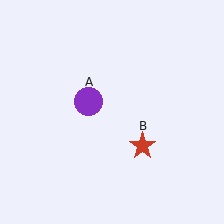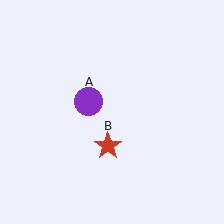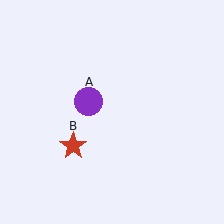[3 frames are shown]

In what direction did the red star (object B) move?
The red star (object B) moved left.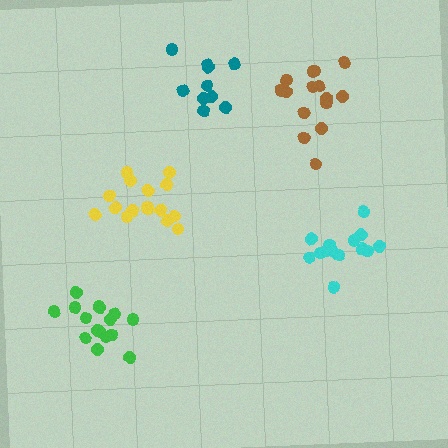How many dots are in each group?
Group 1: 15 dots, Group 2: 14 dots, Group 3: 16 dots, Group 4: 10 dots, Group 5: 16 dots (71 total).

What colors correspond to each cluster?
The clusters are colored: brown, cyan, yellow, teal, green.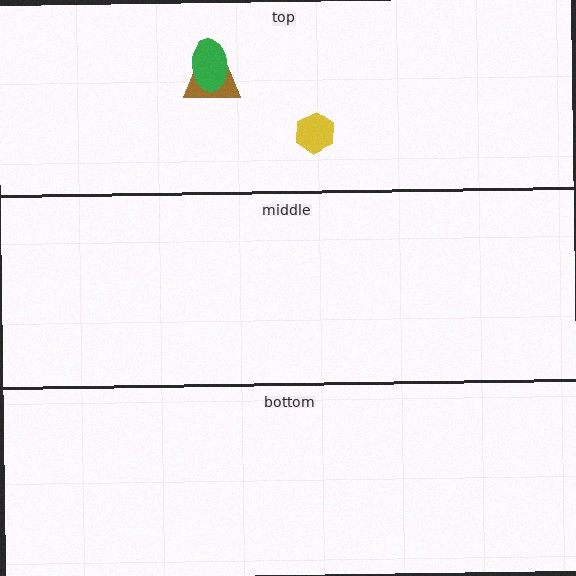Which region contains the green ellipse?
The top region.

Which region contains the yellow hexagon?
The top region.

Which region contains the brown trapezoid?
The top region.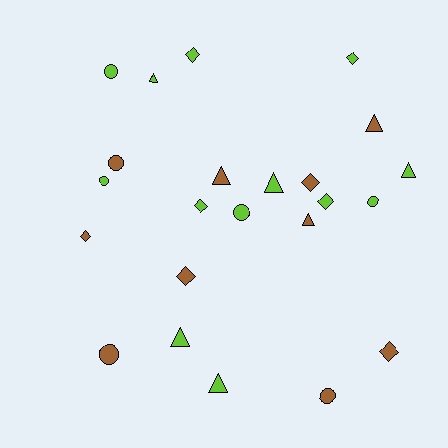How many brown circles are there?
There are 3 brown circles.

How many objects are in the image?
There are 23 objects.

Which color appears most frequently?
Lime, with 13 objects.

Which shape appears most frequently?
Diamond, with 8 objects.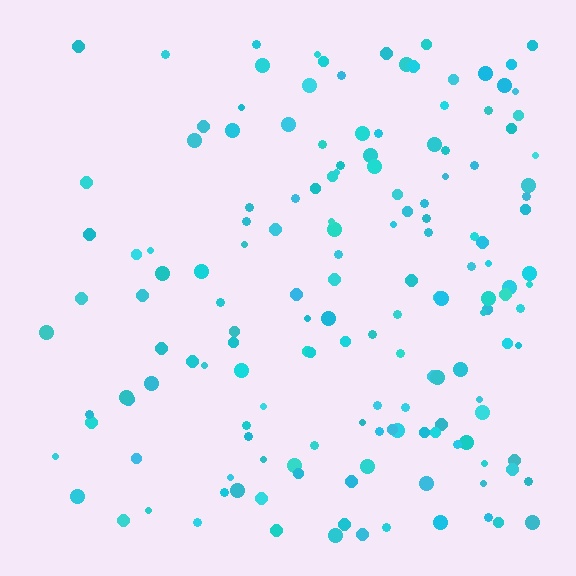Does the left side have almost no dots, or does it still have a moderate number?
Still a moderate number, just noticeably fewer than the right.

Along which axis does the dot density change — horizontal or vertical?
Horizontal.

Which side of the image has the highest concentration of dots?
The right.